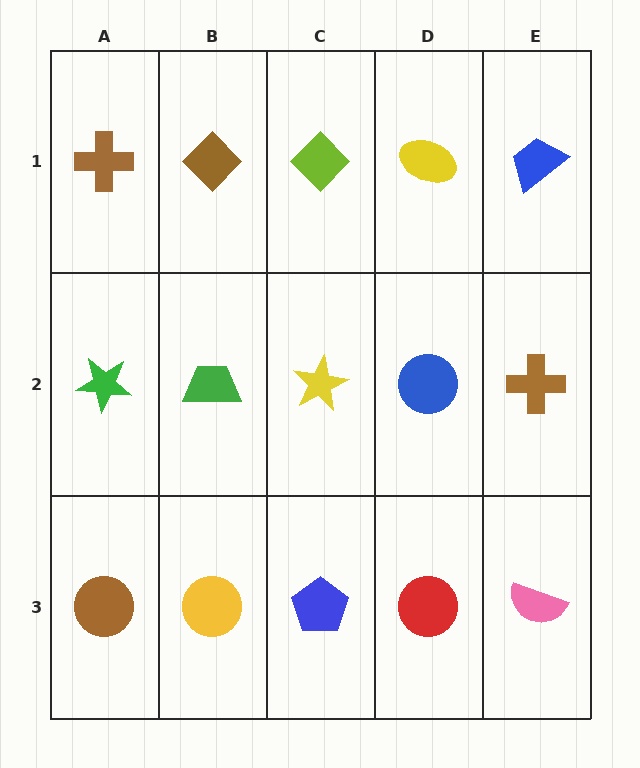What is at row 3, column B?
A yellow circle.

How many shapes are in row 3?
5 shapes.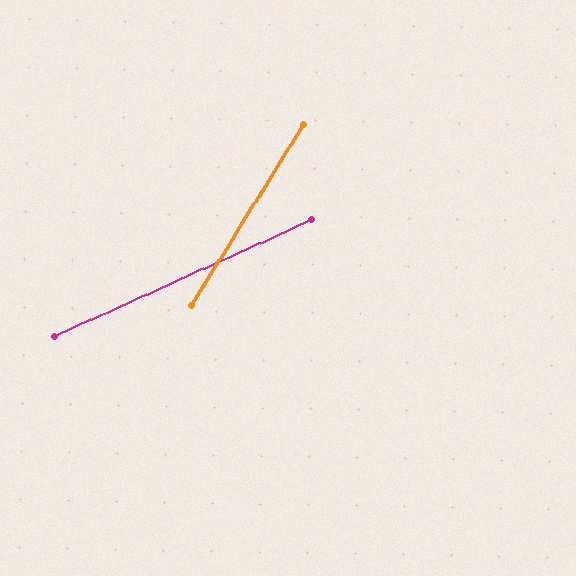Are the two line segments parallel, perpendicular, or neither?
Neither parallel nor perpendicular — they differ by about 34°.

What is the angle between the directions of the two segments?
Approximately 34 degrees.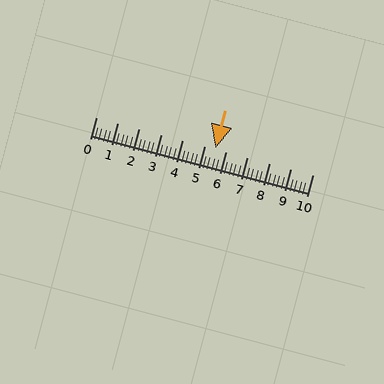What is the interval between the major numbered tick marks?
The major tick marks are spaced 1 units apart.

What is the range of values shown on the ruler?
The ruler shows values from 0 to 10.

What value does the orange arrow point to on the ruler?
The orange arrow points to approximately 5.5.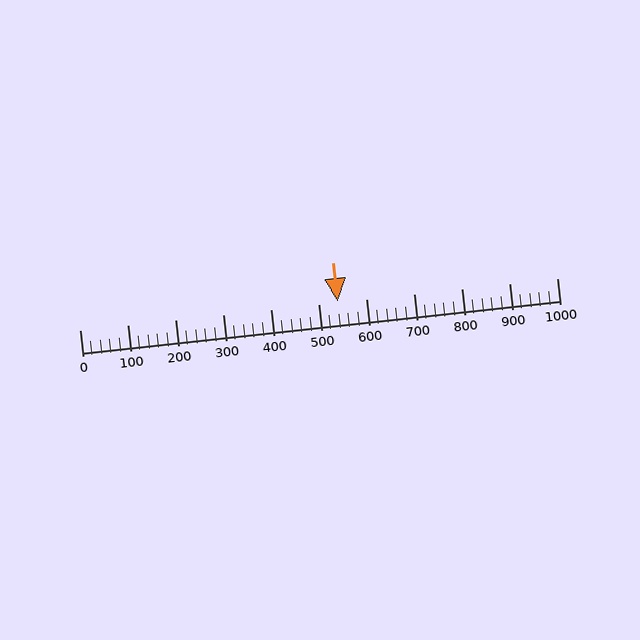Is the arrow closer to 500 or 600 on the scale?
The arrow is closer to 500.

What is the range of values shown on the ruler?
The ruler shows values from 0 to 1000.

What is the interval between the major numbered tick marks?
The major tick marks are spaced 100 units apart.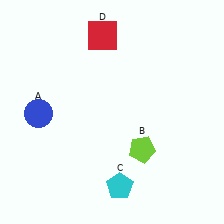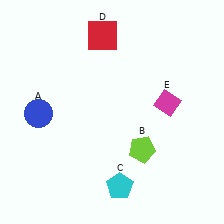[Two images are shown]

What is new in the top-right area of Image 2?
A magenta diamond (E) was added in the top-right area of Image 2.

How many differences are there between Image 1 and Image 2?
There is 1 difference between the two images.